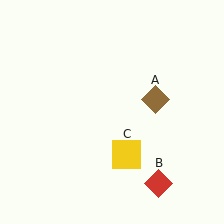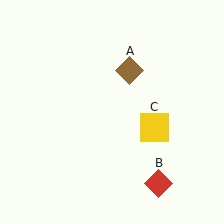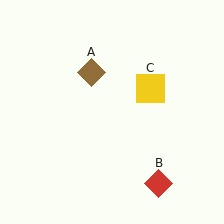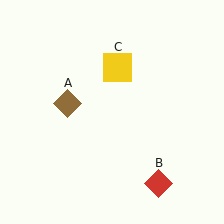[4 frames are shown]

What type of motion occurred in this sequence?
The brown diamond (object A), yellow square (object C) rotated counterclockwise around the center of the scene.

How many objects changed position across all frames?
2 objects changed position: brown diamond (object A), yellow square (object C).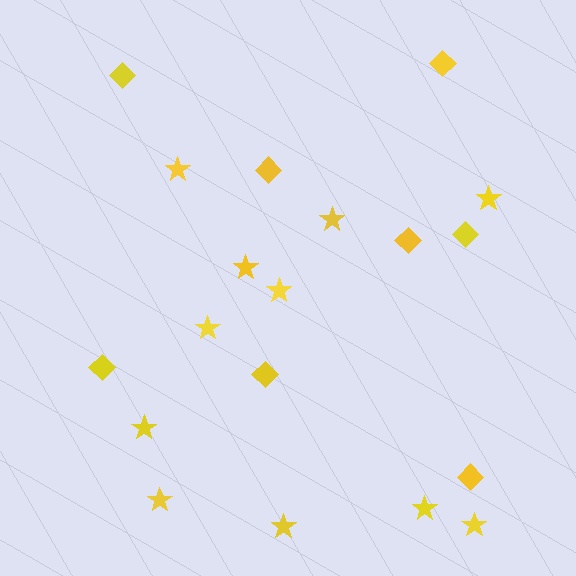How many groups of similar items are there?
There are 2 groups: one group of stars (11) and one group of diamonds (8).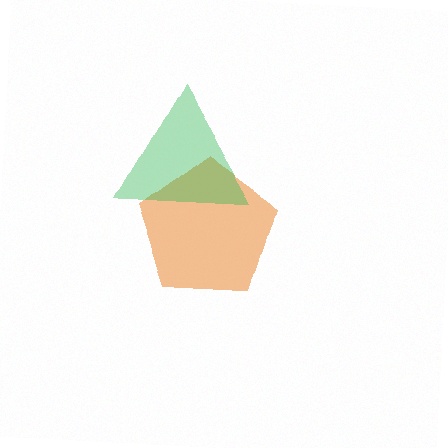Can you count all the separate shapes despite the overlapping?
Yes, there are 2 separate shapes.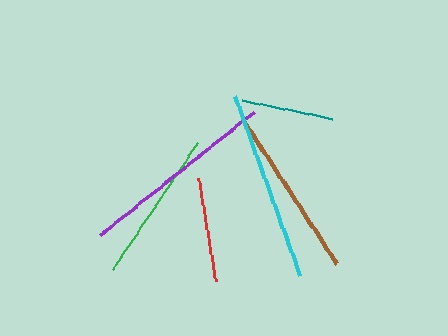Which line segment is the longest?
The purple line is the longest at approximately 198 pixels.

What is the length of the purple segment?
The purple segment is approximately 198 pixels long.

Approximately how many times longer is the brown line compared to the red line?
The brown line is approximately 1.6 times the length of the red line.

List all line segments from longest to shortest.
From longest to shortest: purple, cyan, brown, green, red, teal.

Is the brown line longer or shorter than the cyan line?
The cyan line is longer than the brown line.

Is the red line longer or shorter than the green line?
The green line is longer than the red line.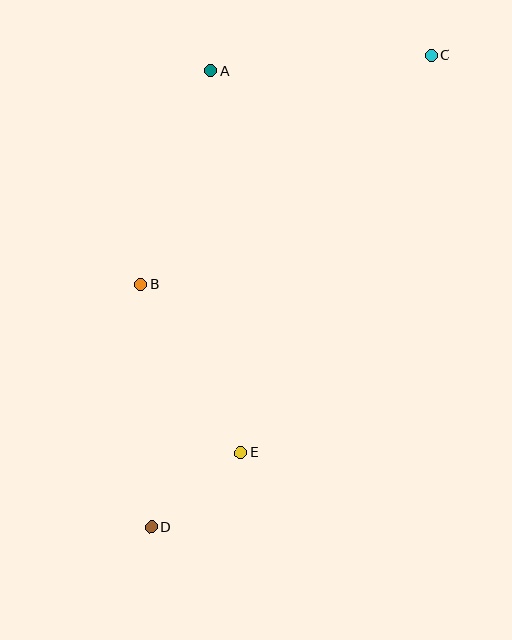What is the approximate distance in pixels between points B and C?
The distance between B and C is approximately 370 pixels.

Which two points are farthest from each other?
Points C and D are farthest from each other.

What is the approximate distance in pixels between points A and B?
The distance between A and B is approximately 225 pixels.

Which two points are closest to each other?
Points D and E are closest to each other.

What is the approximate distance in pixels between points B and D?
The distance between B and D is approximately 243 pixels.